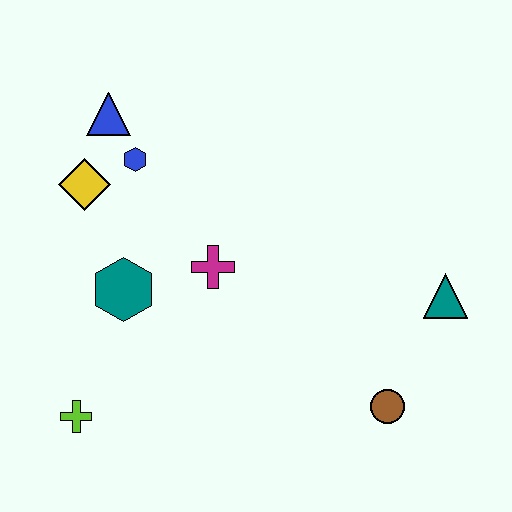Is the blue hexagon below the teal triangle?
No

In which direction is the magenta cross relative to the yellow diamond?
The magenta cross is to the right of the yellow diamond.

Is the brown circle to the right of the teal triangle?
No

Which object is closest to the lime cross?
The teal hexagon is closest to the lime cross.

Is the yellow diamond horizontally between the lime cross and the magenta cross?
Yes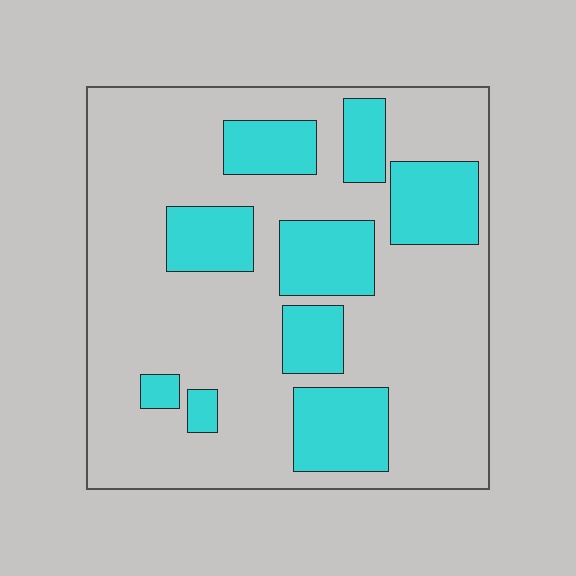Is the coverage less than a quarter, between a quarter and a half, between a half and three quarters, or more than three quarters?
Between a quarter and a half.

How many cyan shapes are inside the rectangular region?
9.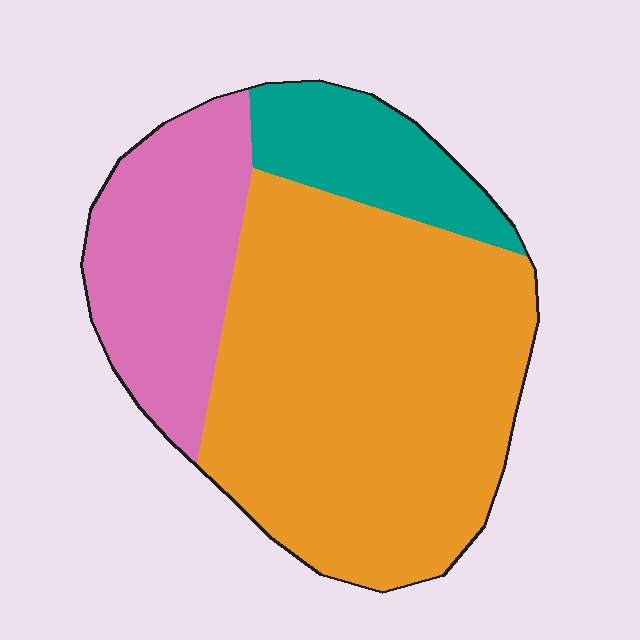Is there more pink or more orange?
Orange.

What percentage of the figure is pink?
Pink covers roughly 25% of the figure.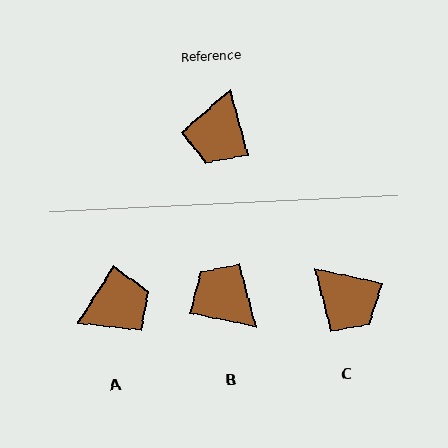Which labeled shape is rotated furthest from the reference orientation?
A, about 132 degrees away.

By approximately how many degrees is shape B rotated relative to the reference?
Approximately 116 degrees clockwise.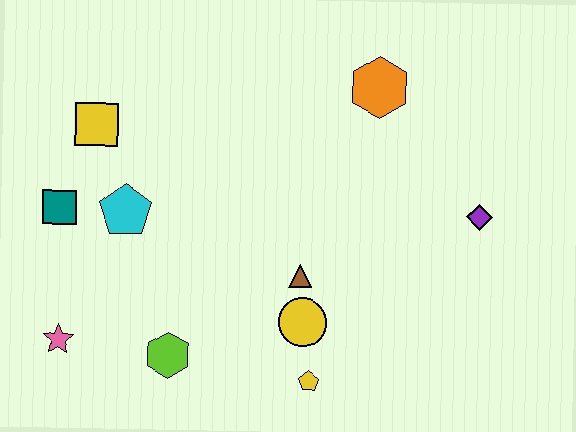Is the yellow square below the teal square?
No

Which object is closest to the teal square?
The cyan pentagon is closest to the teal square.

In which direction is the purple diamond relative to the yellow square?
The purple diamond is to the right of the yellow square.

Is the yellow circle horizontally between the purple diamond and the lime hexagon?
Yes